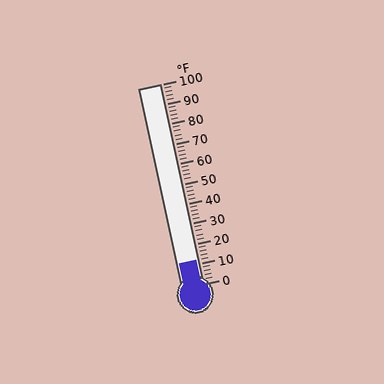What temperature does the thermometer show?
The thermometer shows approximately 12°F.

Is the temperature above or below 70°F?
The temperature is below 70°F.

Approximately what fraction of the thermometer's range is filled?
The thermometer is filled to approximately 10% of its range.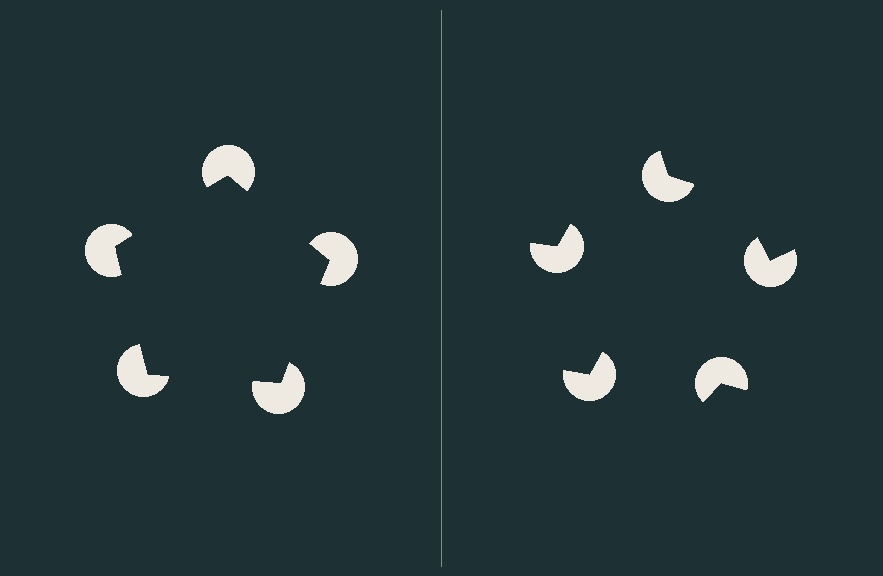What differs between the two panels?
The pac-man discs are positioned identically on both sides; only the wedge orientations differ. On the left they align to a pentagon; on the right they are misaligned.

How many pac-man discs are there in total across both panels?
10 — 5 on each side.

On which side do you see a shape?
An illusory pentagon appears on the left side. On the right side the wedge cuts are rotated, so no coherent shape forms.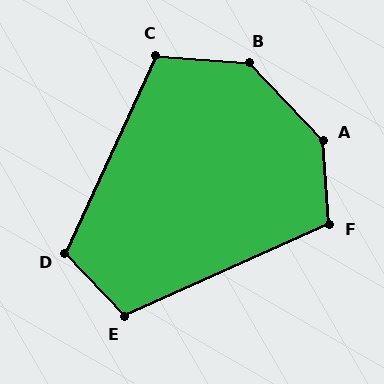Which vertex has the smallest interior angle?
E, at approximately 110 degrees.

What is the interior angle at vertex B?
Approximately 138 degrees (obtuse).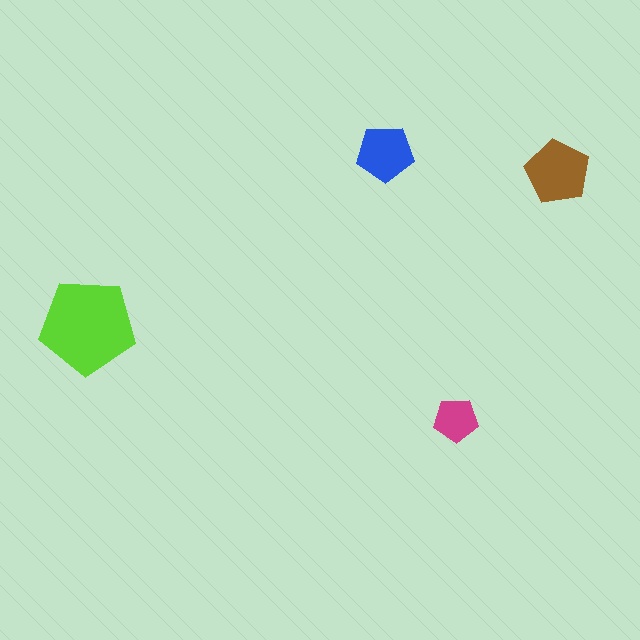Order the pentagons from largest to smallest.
the lime one, the brown one, the blue one, the magenta one.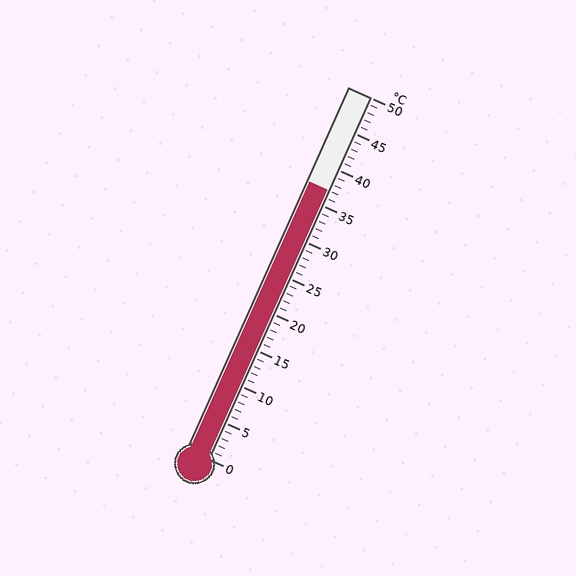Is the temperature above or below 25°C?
The temperature is above 25°C.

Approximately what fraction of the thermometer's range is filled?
The thermometer is filled to approximately 75% of its range.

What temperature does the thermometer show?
The thermometer shows approximately 37°C.